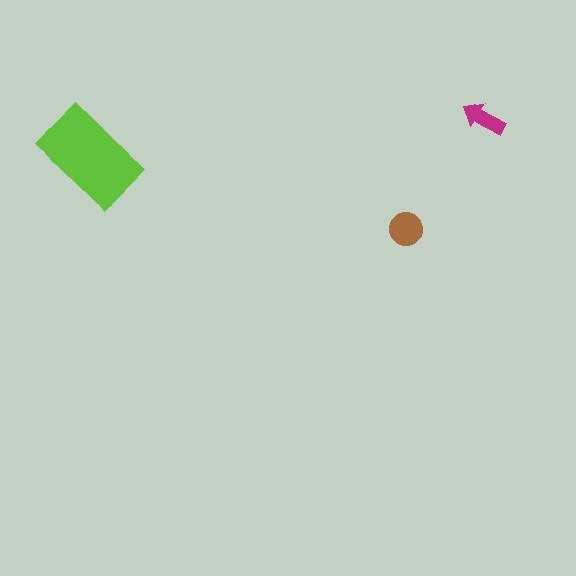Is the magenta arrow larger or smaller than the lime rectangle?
Smaller.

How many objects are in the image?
There are 3 objects in the image.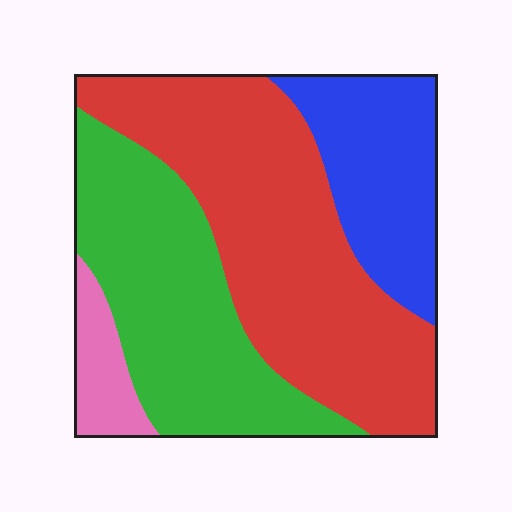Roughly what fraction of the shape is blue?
Blue takes up about one fifth (1/5) of the shape.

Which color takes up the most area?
Red, at roughly 45%.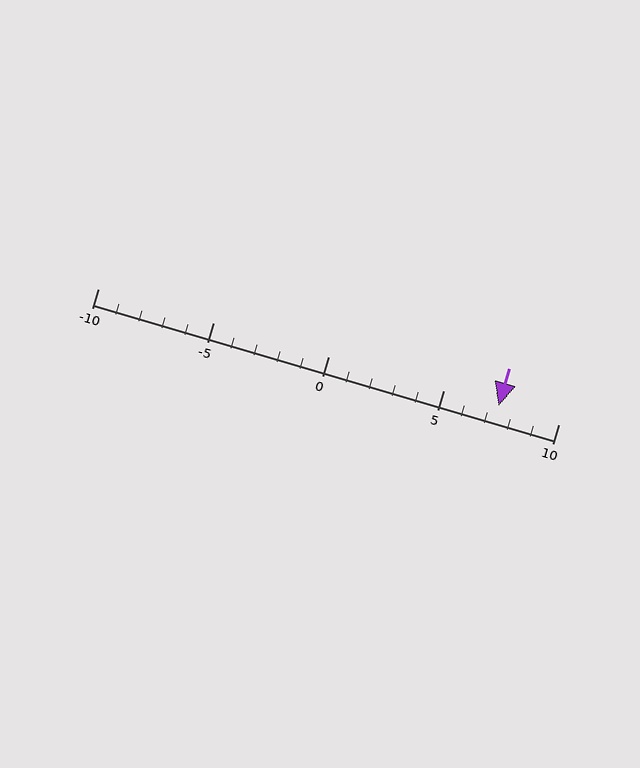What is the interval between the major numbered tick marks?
The major tick marks are spaced 5 units apart.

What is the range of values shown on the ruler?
The ruler shows values from -10 to 10.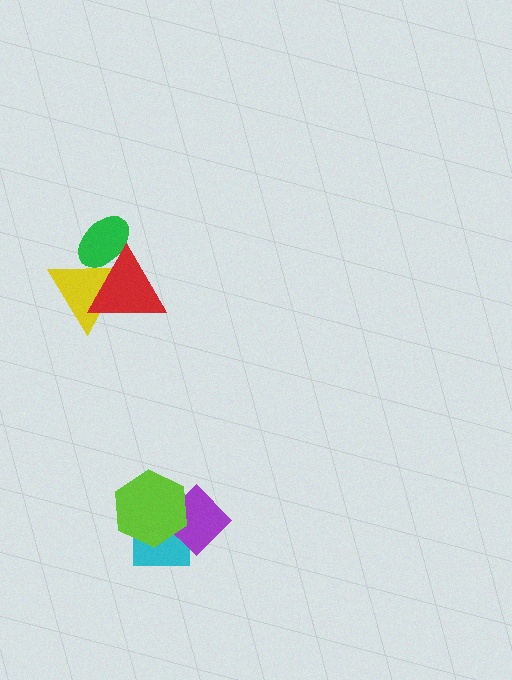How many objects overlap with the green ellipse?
2 objects overlap with the green ellipse.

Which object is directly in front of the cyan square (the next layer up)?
The purple diamond is directly in front of the cyan square.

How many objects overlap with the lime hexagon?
2 objects overlap with the lime hexagon.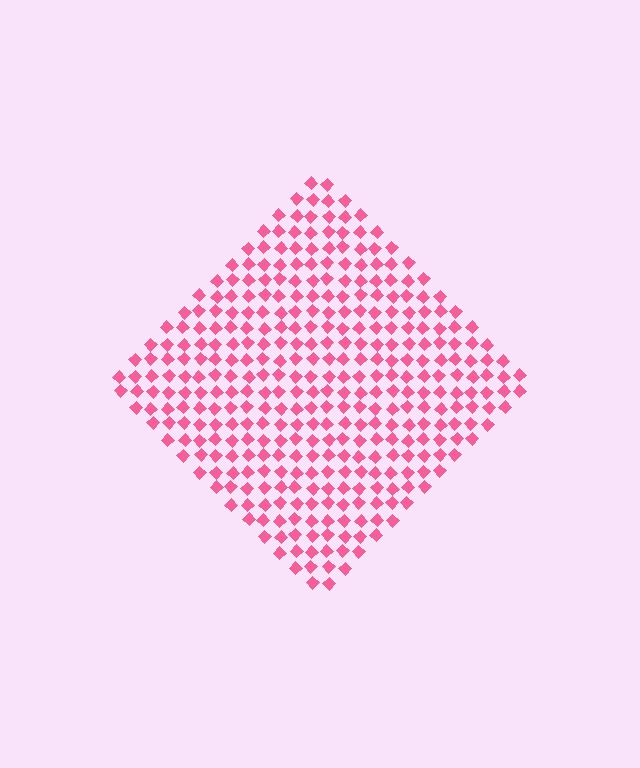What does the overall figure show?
The overall figure shows a diamond.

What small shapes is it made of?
It is made of small diamonds.